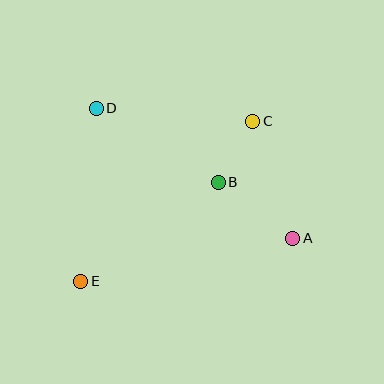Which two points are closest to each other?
Points B and C are closest to each other.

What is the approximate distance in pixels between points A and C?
The distance between A and C is approximately 123 pixels.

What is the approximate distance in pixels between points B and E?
The distance between B and E is approximately 169 pixels.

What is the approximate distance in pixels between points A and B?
The distance between A and B is approximately 93 pixels.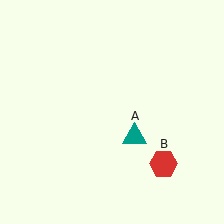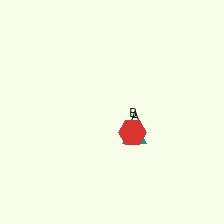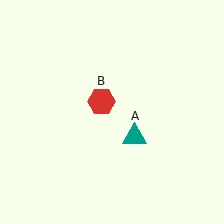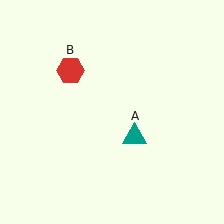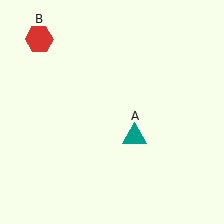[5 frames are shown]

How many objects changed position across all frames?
1 object changed position: red hexagon (object B).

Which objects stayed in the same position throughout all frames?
Teal triangle (object A) remained stationary.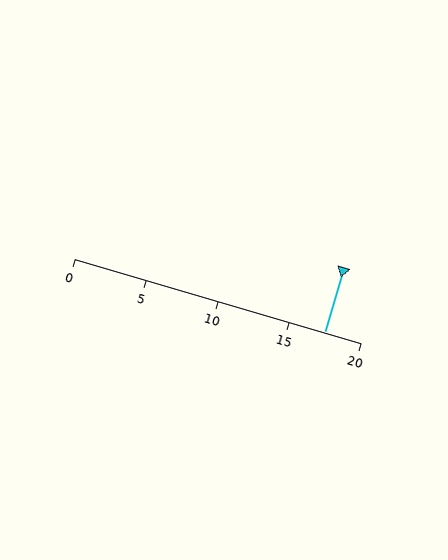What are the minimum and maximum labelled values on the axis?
The axis runs from 0 to 20.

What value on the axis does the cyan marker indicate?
The marker indicates approximately 17.5.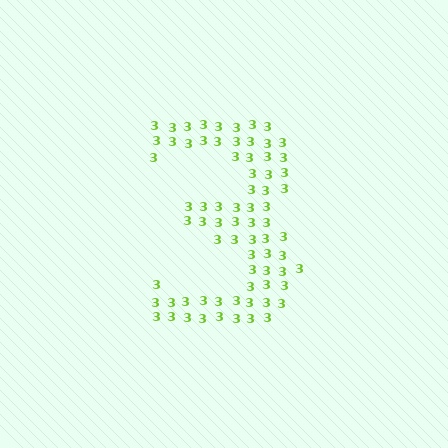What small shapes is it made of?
It is made of small digit 3's.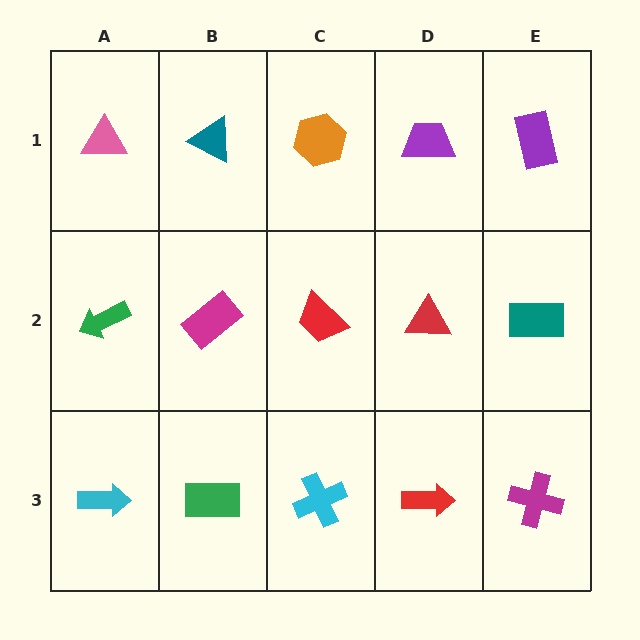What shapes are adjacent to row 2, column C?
An orange hexagon (row 1, column C), a cyan cross (row 3, column C), a magenta rectangle (row 2, column B), a red triangle (row 2, column D).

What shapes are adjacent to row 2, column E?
A purple rectangle (row 1, column E), a magenta cross (row 3, column E), a red triangle (row 2, column D).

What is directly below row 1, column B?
A magenta rectangle.